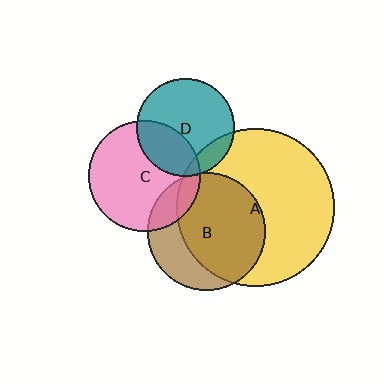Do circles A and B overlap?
Yes.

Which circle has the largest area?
Circle A (yellow).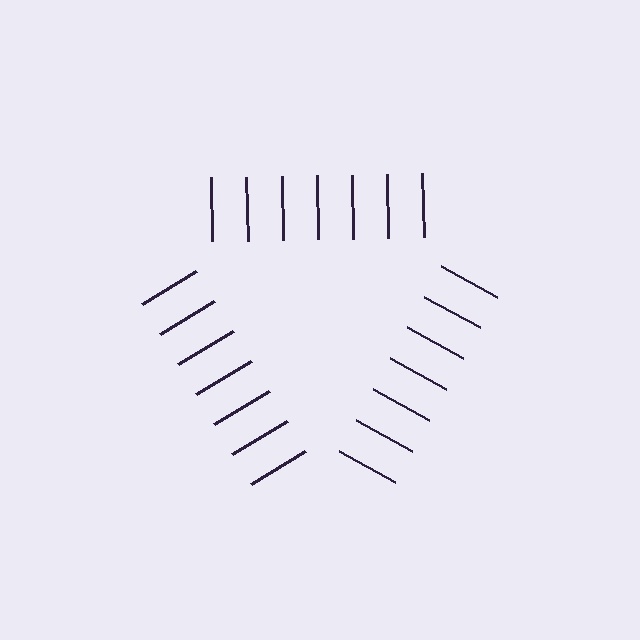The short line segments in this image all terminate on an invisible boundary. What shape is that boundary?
An illusory triangle — the line segments terminate on its edges but no continuous stroke is drawn.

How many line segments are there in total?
21 — 7 along each of the 3 edges.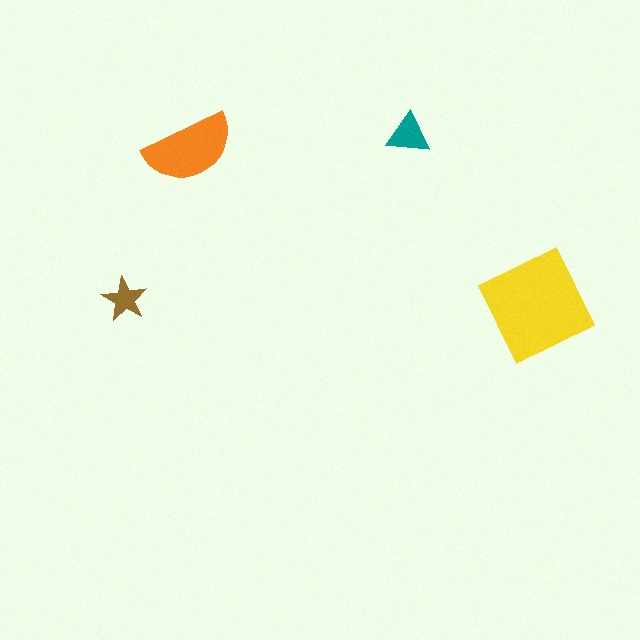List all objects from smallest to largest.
The brown star, the teal triangle, the orange semicircle, the yellow diamond.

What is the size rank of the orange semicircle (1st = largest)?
2nd.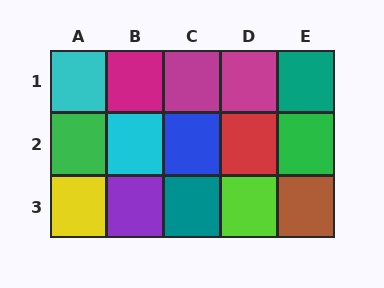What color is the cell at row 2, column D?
Red.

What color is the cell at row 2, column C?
Blue.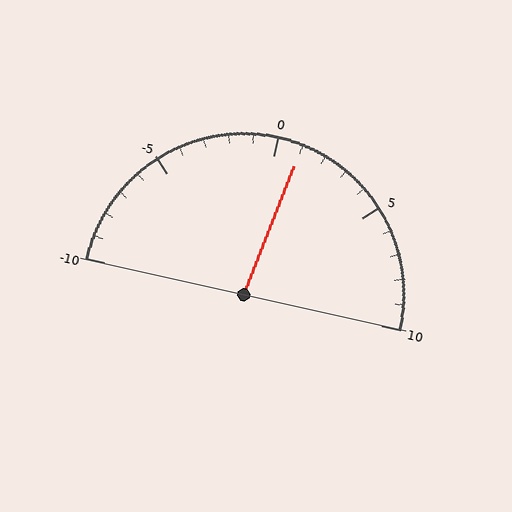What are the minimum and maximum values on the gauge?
The gauge ranges from -10 to 10.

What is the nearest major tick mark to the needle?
The nearest major tick mark is 0.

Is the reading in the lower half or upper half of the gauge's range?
The reading is in the upper half of the range (-10 to 10).